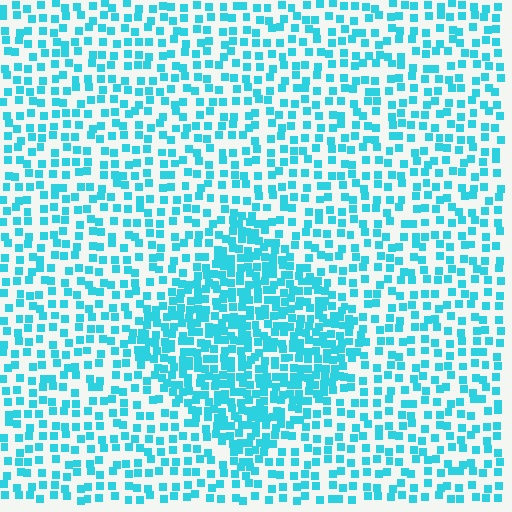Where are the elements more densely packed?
The elements are more densely packed inside the diamond boundary.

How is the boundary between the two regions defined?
The boundary is defined by a change in element density (approximately 2.0x ratio). All elements are the same color, size, and shape.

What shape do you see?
I see a diamond.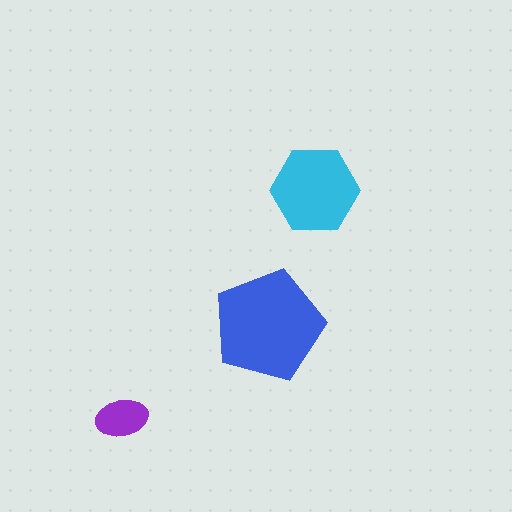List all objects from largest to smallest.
The blue pentagon, the cyan hexagon, the purple ellipse.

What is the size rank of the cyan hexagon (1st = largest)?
2nd.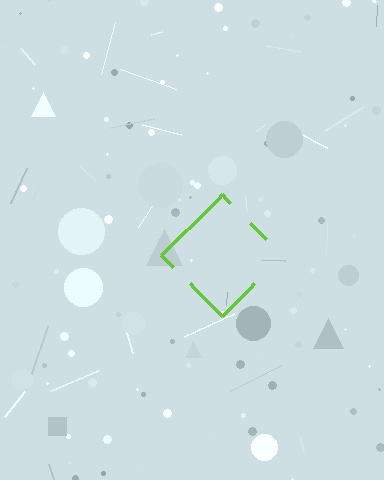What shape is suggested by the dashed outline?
The dashed outline suggests a diamond.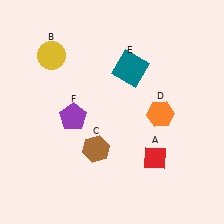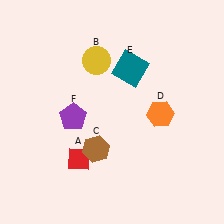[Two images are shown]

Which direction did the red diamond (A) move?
The red diamond (A) moved left.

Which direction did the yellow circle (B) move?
The yellow circle (B) moved right.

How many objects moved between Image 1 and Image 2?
2 objects moved between the two images.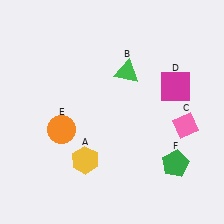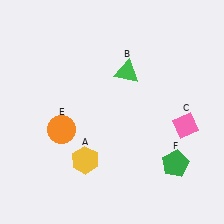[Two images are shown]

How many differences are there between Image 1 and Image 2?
There is 1 difference between the two images.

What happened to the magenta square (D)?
The magenta square (D) was removed in Image 2. It was in the top-right area of Image 1.